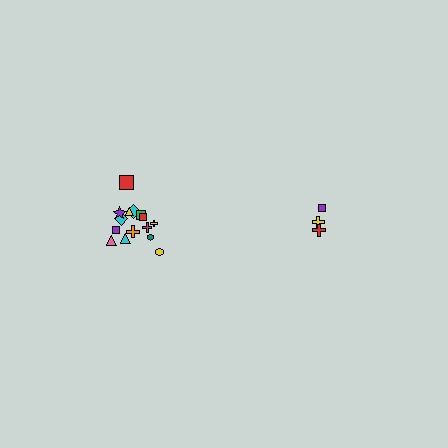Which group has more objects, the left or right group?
The left group.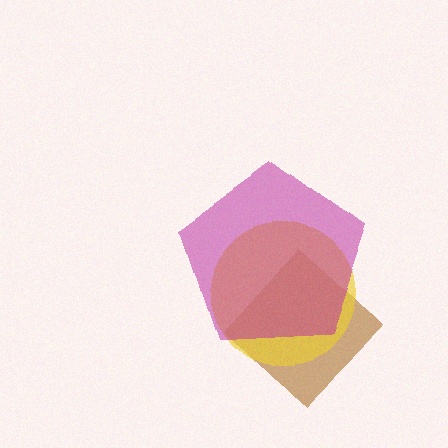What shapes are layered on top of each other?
The layered shapes are: a brown diamond, a yellow circle, a magenta pentagon.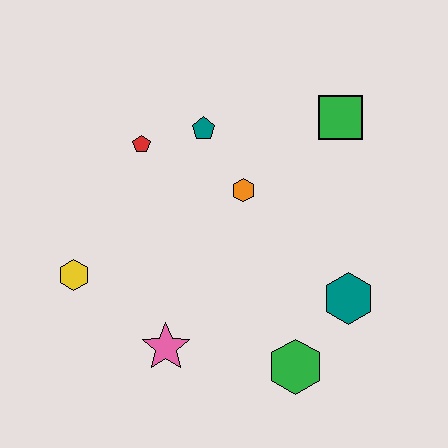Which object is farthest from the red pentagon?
The green hexagon is farthest from the red pentagon.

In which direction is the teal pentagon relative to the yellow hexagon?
The teal pentagon is above the yellow hexagon.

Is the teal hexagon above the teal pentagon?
No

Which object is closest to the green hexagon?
The teal hexagon is closest to the green hexagon.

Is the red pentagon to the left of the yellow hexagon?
No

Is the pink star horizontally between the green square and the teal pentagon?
No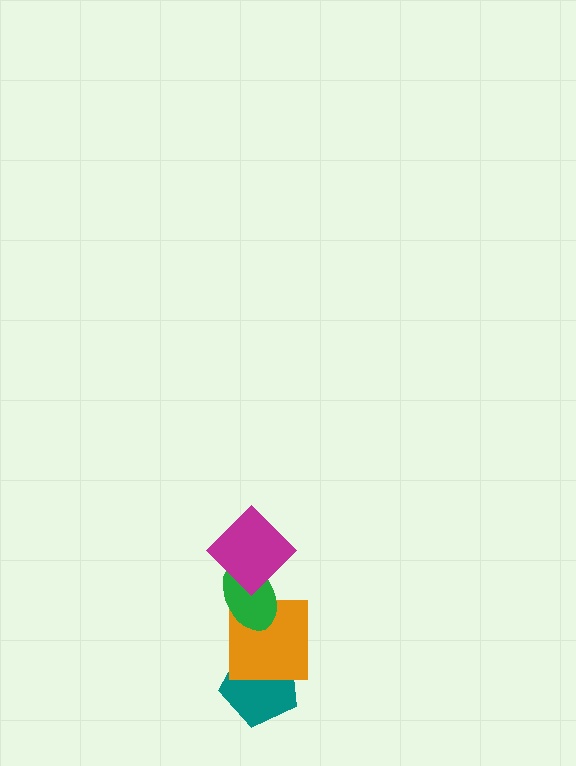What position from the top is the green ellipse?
The green ellipse is 2nd from the top.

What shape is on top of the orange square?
The green ellipse is on top of the orange square.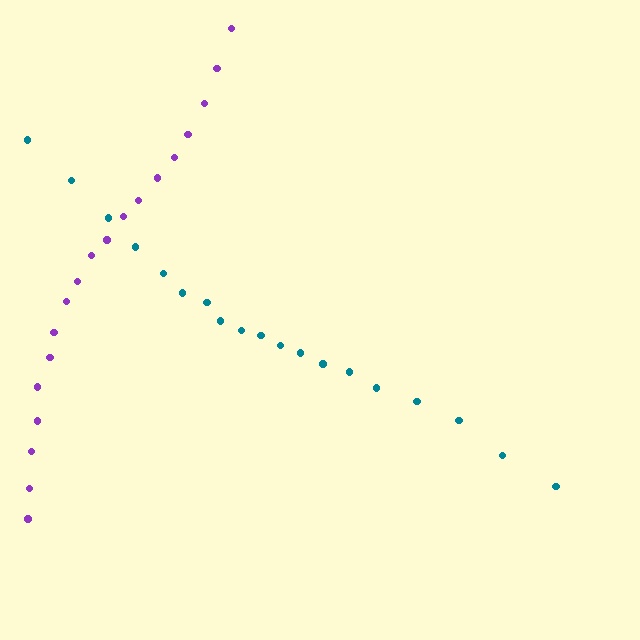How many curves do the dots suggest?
There are 2 distinct paths.